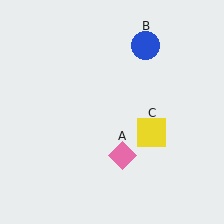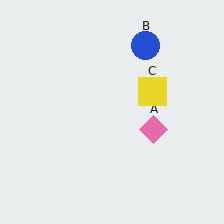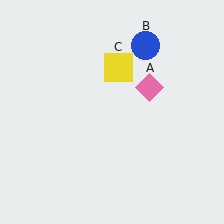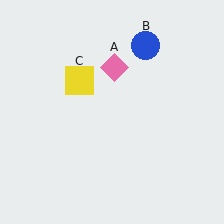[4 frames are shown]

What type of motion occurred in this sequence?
The pink diamond (object A), yellow square (object C) rotated counterclockwise around the center of the scene.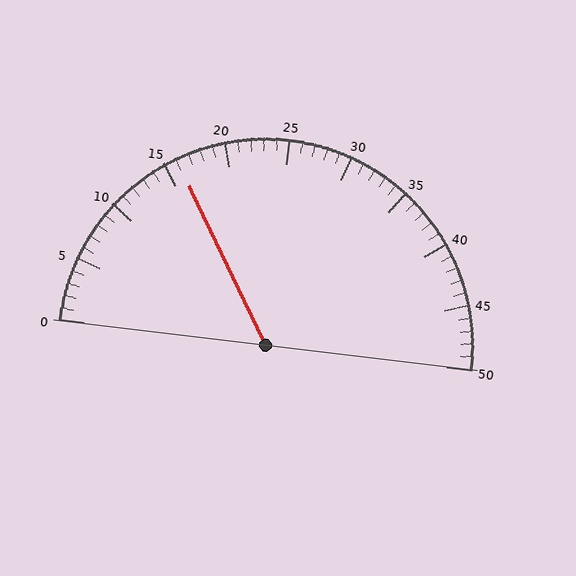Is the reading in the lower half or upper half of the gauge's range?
The reading is in the lower half of the range (0 to 50).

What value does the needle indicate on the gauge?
The needle indicates approximately 16.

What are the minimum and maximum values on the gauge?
The gauge ranges from 0 to 50.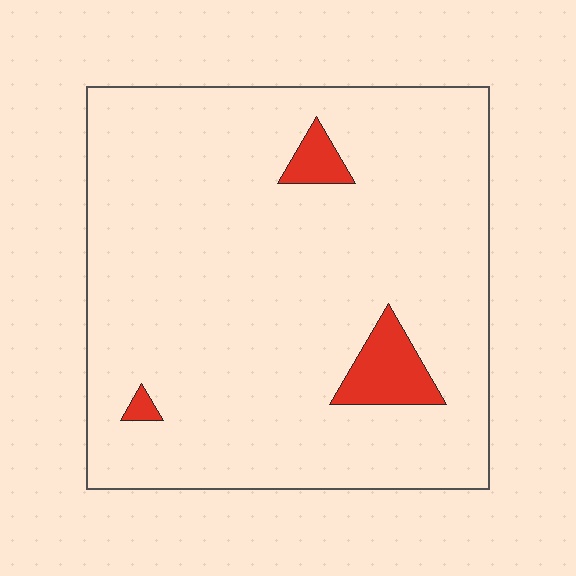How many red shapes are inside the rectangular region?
3.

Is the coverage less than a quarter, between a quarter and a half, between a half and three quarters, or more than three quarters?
Less than a quarter.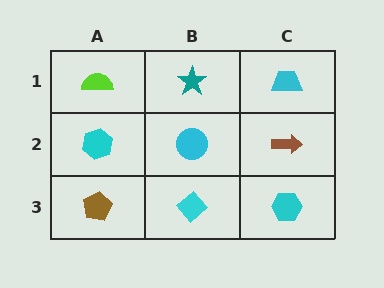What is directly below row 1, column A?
A cyan hexagon.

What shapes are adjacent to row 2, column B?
A teal star (row 1, column B), a cyan diamond (row 3, column B), a cyan hexagon (row 2, column A), a brown arrow (row 2, column C).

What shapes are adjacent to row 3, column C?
A brown arrow (row 2, column C), a cyan diamond (row 3, column B).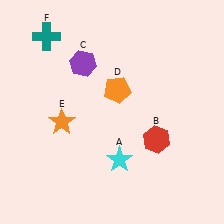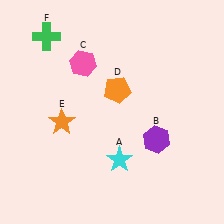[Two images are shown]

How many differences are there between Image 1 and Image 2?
There are 3 differences between the two images.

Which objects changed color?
B changed from red to purple. C changed from purple to pink. F changed from teal to green.